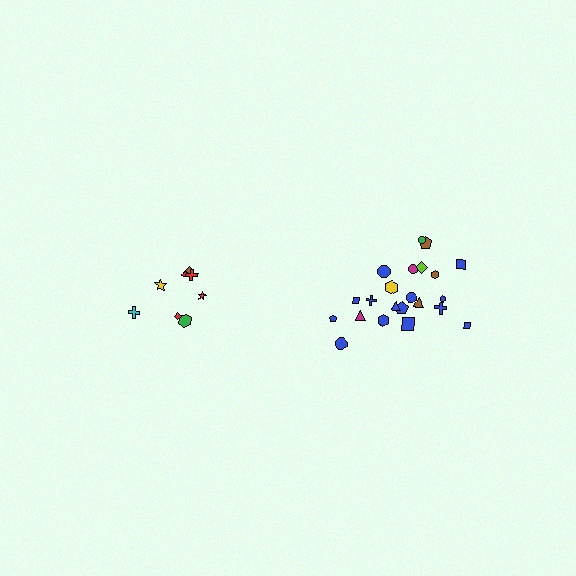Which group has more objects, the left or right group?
The right group.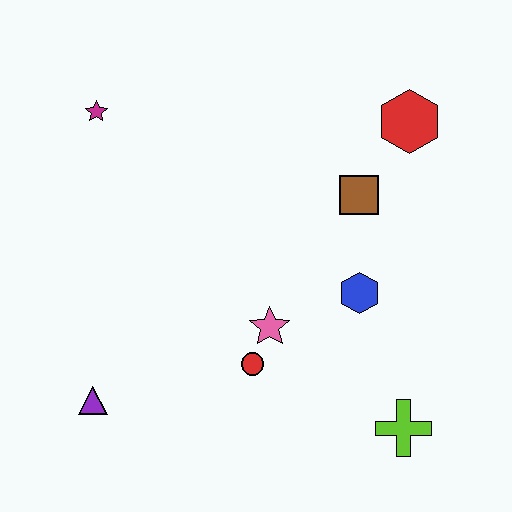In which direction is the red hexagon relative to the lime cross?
The red hexagon is above the lime cross.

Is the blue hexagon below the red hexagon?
Yes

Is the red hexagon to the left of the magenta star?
No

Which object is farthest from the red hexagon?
The purple triangle is farthest from the red hexagon.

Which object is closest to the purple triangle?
The red circle is closest to the purple triangle.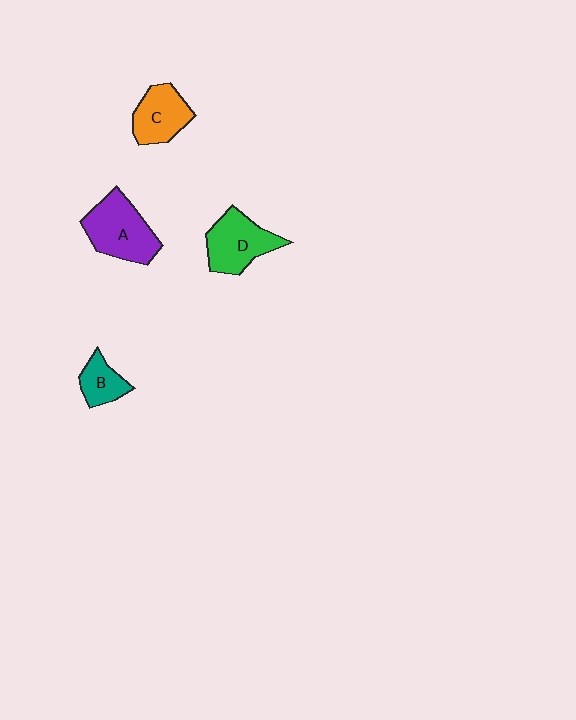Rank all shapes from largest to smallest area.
From largest to smallest: A (purple), D (green), C (orange), B (teal).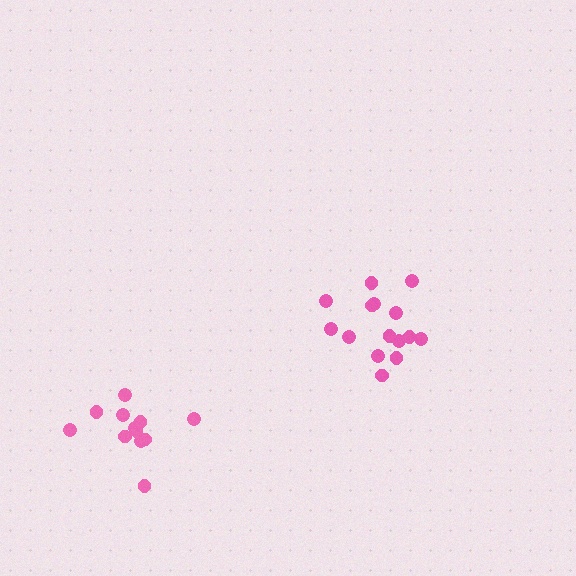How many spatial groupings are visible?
There are 2 spatial groupings.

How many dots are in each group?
Group 1: 15 dots, Group 2: 12 dots (27 total).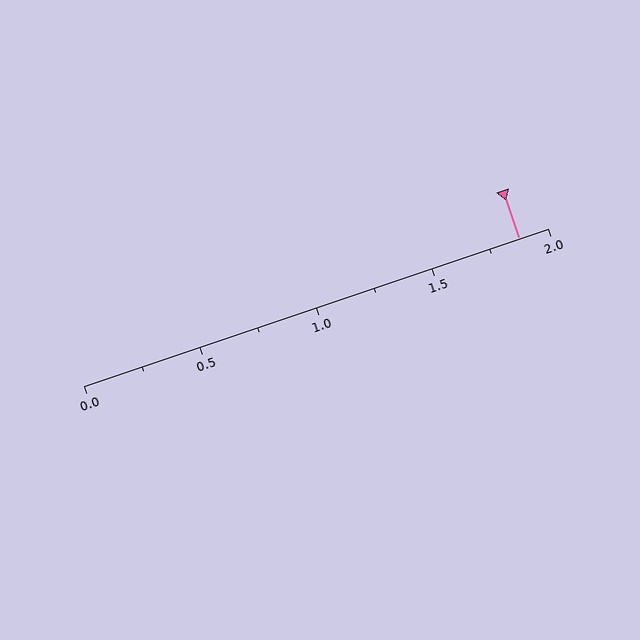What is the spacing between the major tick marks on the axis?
The major ticks are spaced 0.5 apart.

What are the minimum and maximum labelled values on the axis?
The axis runs from 0.0 to 2.0.